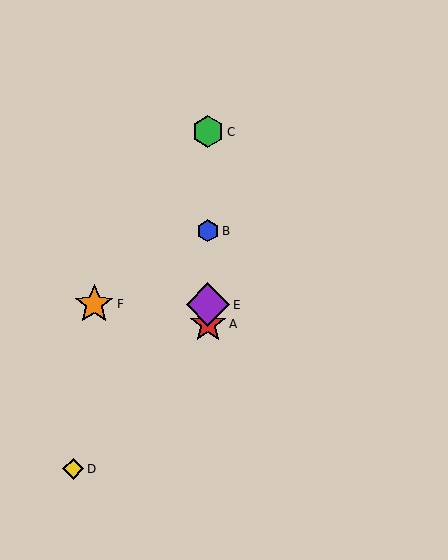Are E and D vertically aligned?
No, E is at x≈208 and D is at x≈73.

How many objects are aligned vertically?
4 objects (A, B, C, E) are aligned vertically.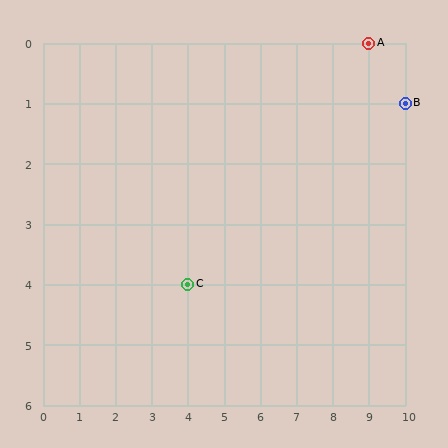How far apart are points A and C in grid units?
Points A and C are 5 columns and 4 rows apart (about 6.4 grid units diagonally).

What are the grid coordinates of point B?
Point B is at grid coordinates (10, 1).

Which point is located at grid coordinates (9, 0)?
Point A is at (9, 0).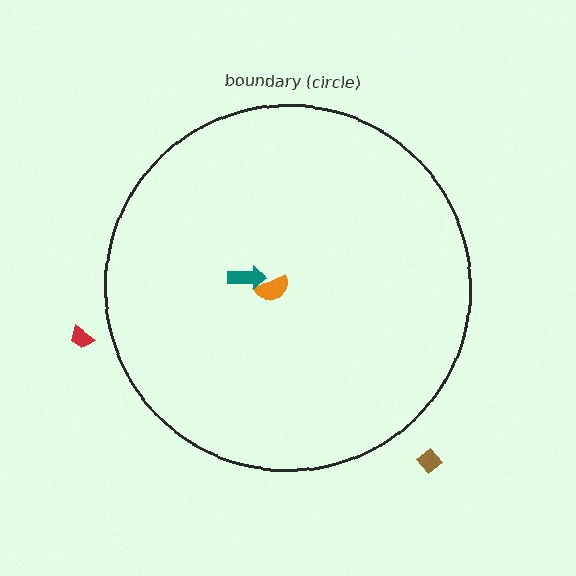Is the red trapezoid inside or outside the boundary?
Outside.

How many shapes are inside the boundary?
2 inside, 2 outside.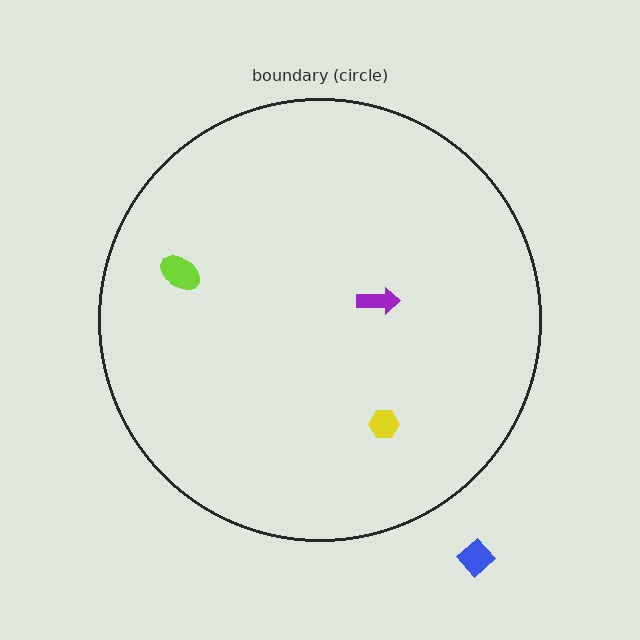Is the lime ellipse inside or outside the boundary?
Inside.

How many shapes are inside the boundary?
3 inside, 1 outside.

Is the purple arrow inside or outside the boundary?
Inside.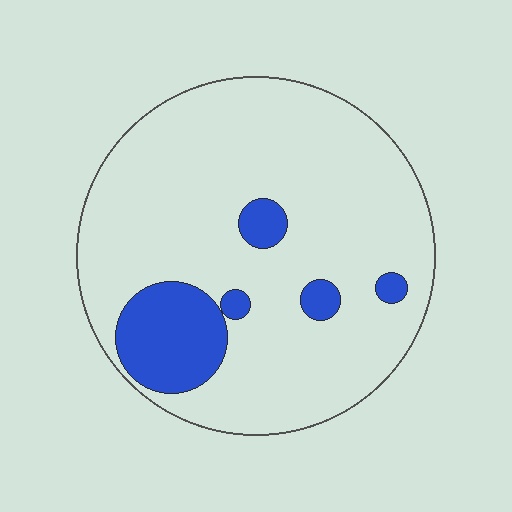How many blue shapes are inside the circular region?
5.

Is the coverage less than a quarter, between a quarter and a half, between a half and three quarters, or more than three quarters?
Less than a quarter.